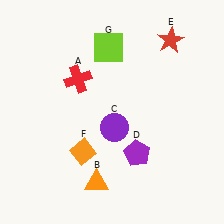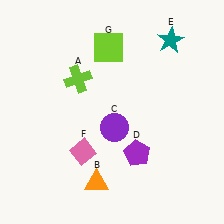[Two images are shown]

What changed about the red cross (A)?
In Image 1, A is red. In Image 2, it changed to lime.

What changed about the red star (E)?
In Image 1, E is red. In Image 2, it changed to teal.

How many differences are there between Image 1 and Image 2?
There are 3 differences between the two images.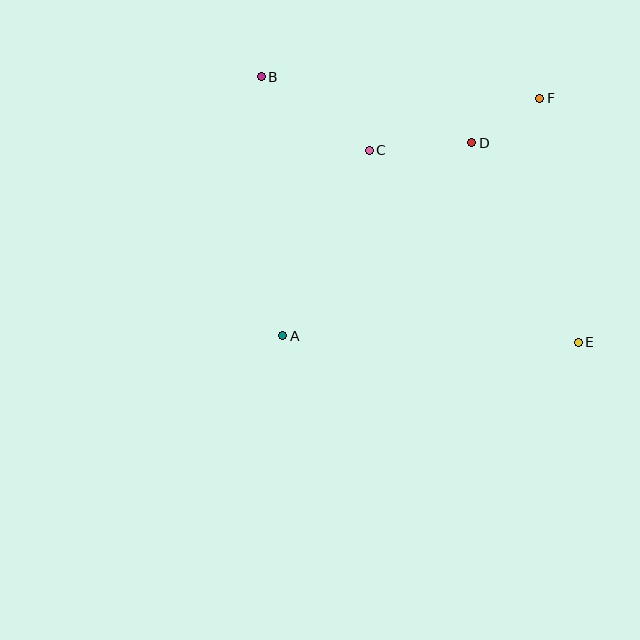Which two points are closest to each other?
Points D and F are closest to each other.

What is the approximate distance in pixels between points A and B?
The distance between A and B is approximately 260 pixels.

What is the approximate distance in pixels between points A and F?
The distance between A and F is approximately 350 pixels.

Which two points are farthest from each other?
Points B and E are farthest from each other.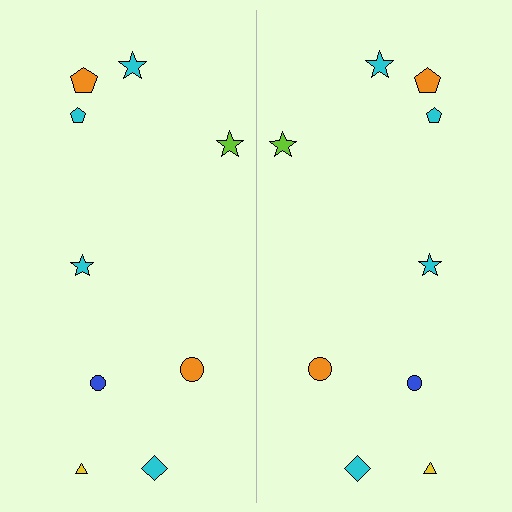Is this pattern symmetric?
Yes, this pattern has bilateral (reflection) symmetry.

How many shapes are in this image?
There are 18 shapes in this image.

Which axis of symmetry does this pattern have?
The pattern has a vertical axis of symmetry running through the center of the image.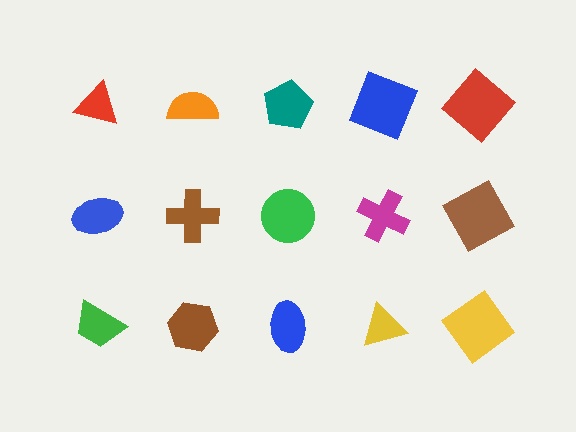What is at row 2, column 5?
A brown square.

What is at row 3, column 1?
A green trapezoid.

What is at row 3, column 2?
A brown hexagon.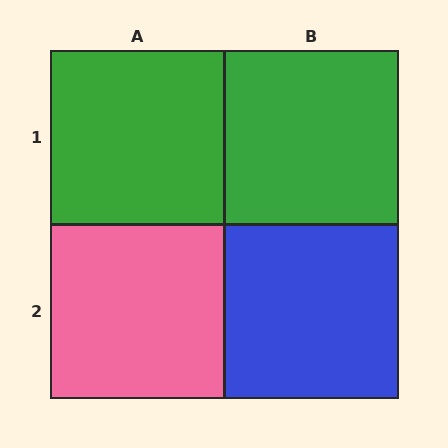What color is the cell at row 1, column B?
Green.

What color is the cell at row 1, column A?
Green.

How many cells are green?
2 cells are green.